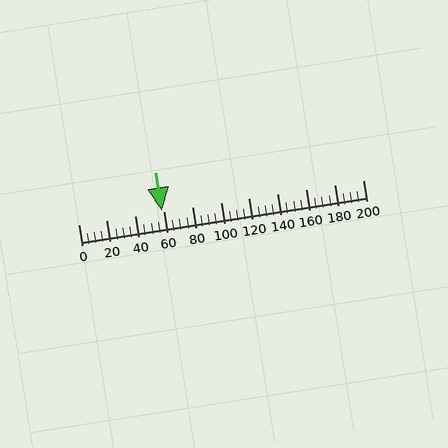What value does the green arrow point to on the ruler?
The green arrow points to approximately 58.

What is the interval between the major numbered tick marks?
The major tick marks are spaced 20 units apart.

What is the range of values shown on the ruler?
The ruler shows values from 0 to 200.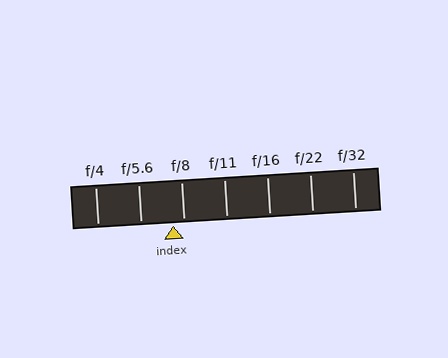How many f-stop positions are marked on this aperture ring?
There are 7 f-stop positions marked.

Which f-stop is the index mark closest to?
The index mark is closest to f/8.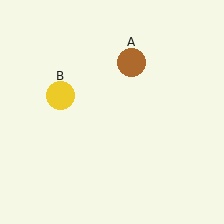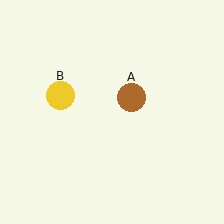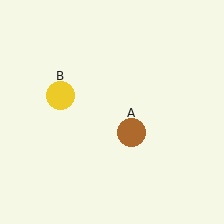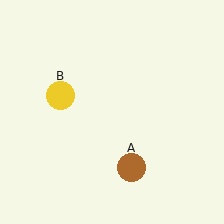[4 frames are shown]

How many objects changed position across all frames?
1 object changed position: brown circle (object A).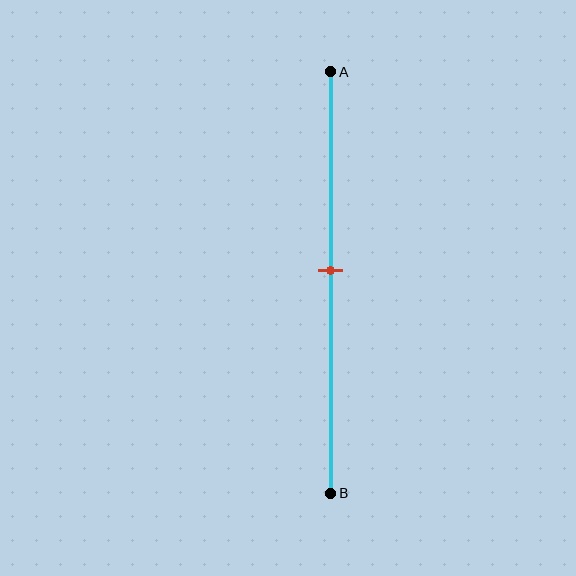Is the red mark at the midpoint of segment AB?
Yes, the mark is approximately at the midpoint.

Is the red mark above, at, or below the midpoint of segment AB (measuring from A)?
The red mark is approximately at the midpoint of segment AB.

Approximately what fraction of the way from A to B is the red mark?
The red mark is approximately 45% of the way from A to B.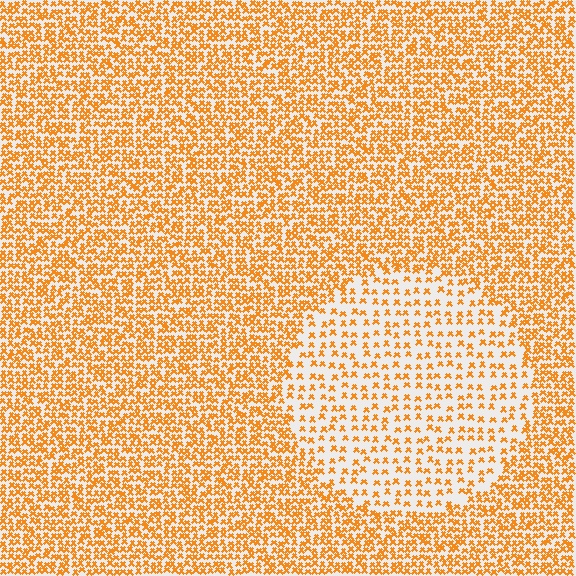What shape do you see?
I see a circle.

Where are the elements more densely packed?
The elements are more densely packed outside the circle boundary.